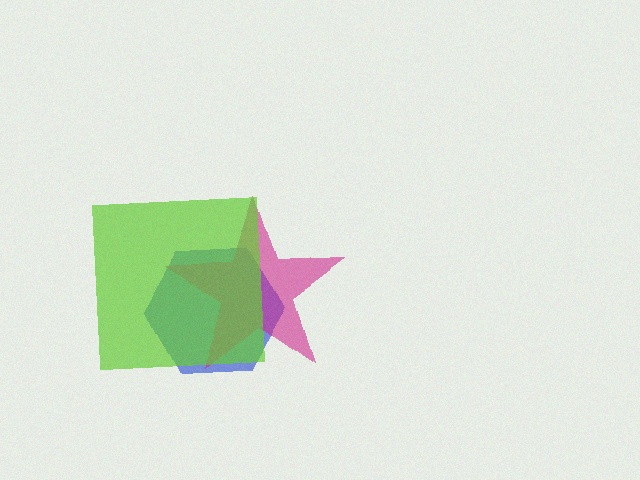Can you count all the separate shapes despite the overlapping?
Yes, there are 3 separate shapes.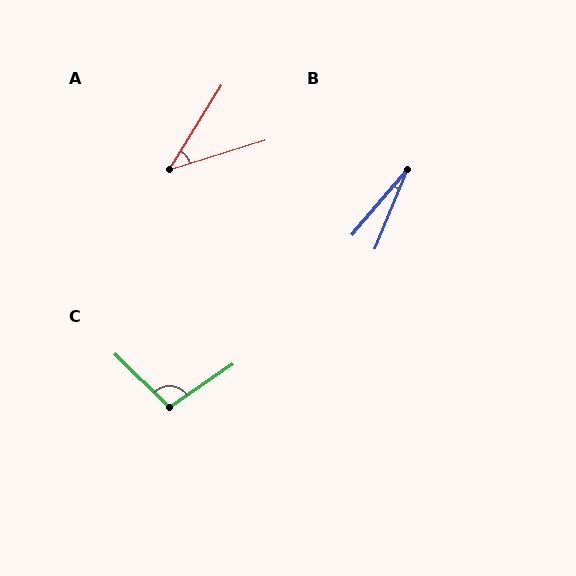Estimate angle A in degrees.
Approximately 41 degrees.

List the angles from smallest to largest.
B (18°), A (41°), C (101°).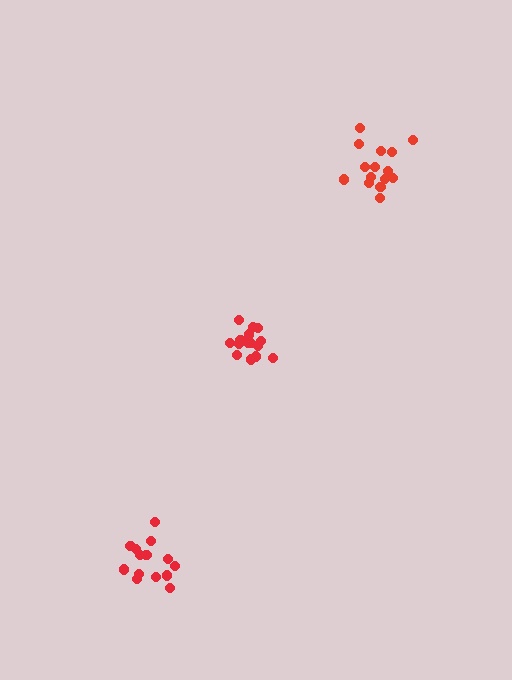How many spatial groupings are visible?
There are 3 spatial groupings.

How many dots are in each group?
Group 1: 15 dots, Group 2: 16 dots, Group 3: 14 dots (45 total).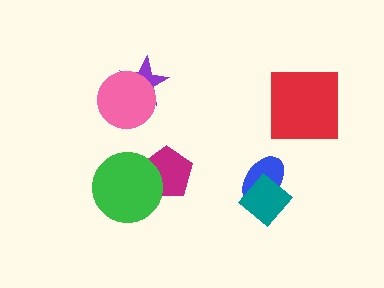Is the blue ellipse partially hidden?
Yes, it is partially covered by another shape.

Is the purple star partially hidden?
Yes, it is partially covered by another shape.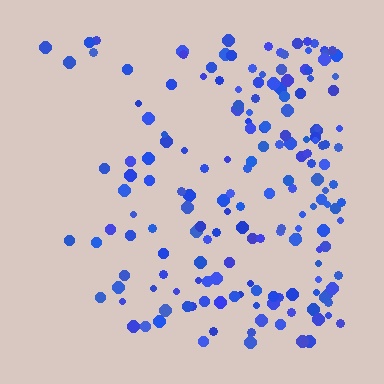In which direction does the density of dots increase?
From left to right, with the right side densest.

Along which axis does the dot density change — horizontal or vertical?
Horizontal.